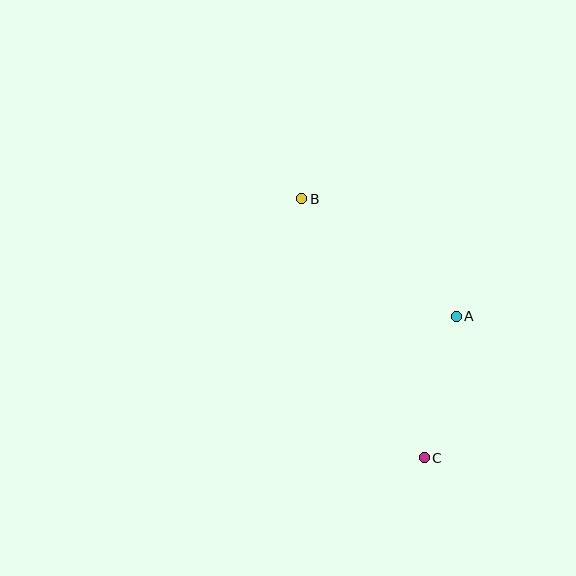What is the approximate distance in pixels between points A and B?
The distance between A and B is approximately 194 pixels.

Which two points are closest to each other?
Points A and C are closest to each other.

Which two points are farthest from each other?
Points B and C are farthest from each other.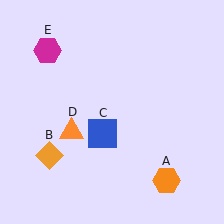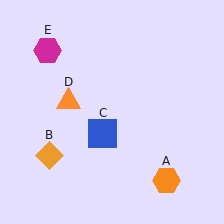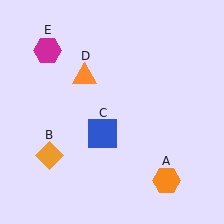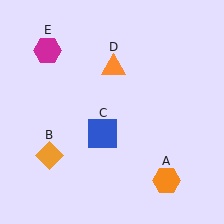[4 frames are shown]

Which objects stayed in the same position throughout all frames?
Orange hexagon (object A) and orange diamond (object B) and blue square (object C) and magenta hexagon (object E) remained stationary.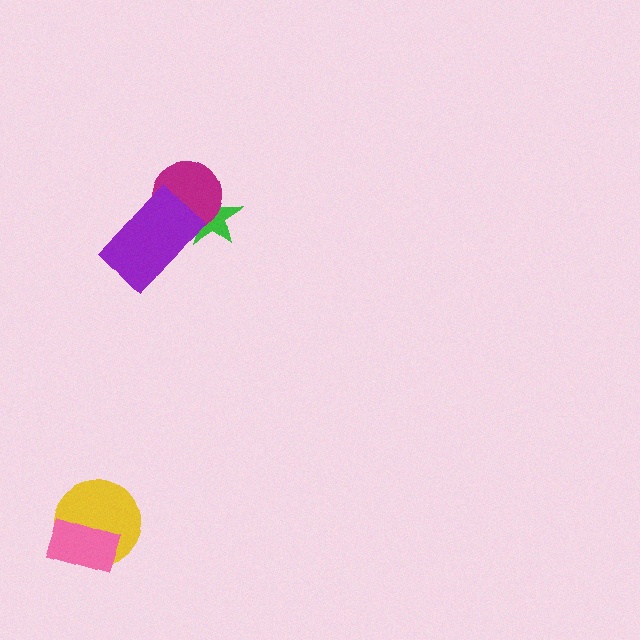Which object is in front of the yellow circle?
The pink rectangle is in front of the yellow circle.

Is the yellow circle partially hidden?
Yes, it is partially covered by another shape.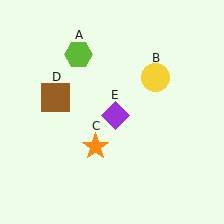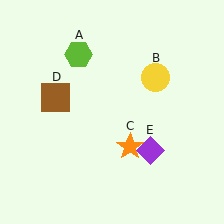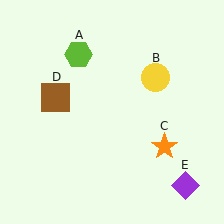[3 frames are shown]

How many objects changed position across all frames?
2 objects changed position: orange star (object C), purple diamond (object E).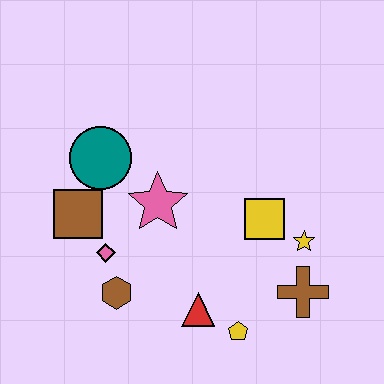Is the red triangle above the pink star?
No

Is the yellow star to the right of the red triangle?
Yes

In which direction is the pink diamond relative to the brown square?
The pink diamond is below the brown square.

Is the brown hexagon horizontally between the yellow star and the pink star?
No